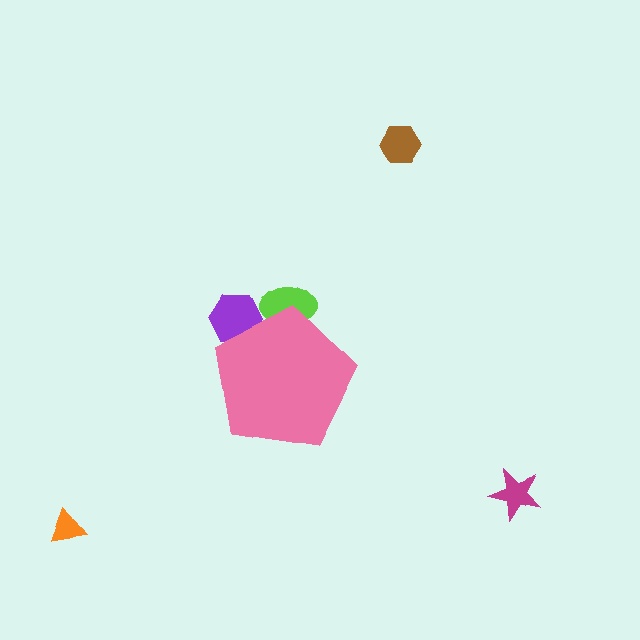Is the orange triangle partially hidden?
No, the orange triangle is fully visible.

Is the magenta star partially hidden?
No, the magenta star is fully visible.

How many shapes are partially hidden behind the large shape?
2 shapes are partially hidden.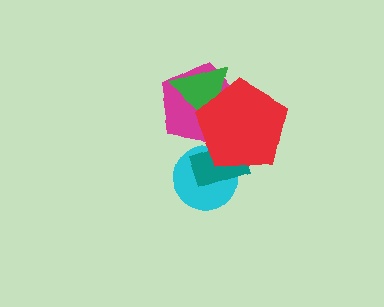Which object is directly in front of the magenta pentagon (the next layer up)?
The green triangle is directly in front of the magenta pentagon.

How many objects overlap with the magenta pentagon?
3 objects overlap with the magenta pentagon.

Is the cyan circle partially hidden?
Yes, it is partially covered by another shape.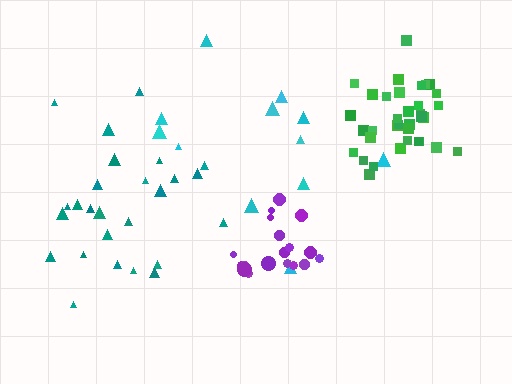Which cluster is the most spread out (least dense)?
Cyan.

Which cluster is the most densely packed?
Green.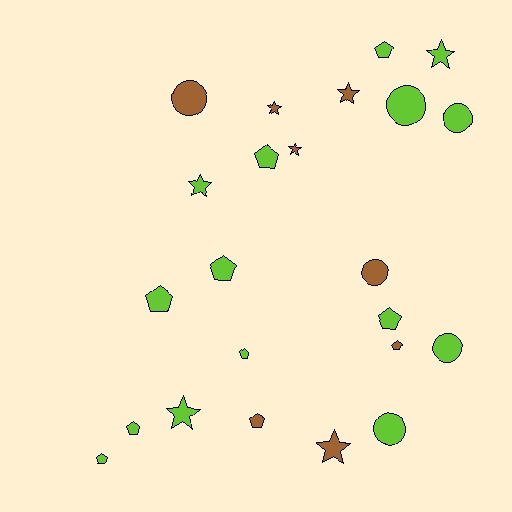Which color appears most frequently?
Lime, with 15 objects.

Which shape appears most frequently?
Pentagon, with 10 objects.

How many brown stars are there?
There are 4 brown stars.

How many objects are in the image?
There are 23 objects.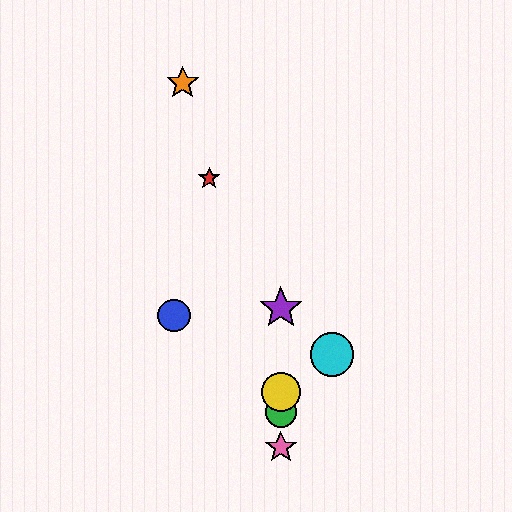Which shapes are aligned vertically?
The green circle, the yellow circle, the purple star, the pink star are aligned vertically.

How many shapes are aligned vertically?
4 shapes (the green circle, the yellow circle, the purple star, the pink star) are aligned vertically.